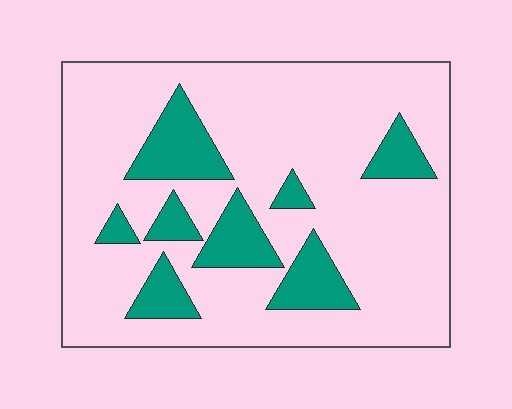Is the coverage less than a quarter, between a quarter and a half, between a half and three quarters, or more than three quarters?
Less than a quarter.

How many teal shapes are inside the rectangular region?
8.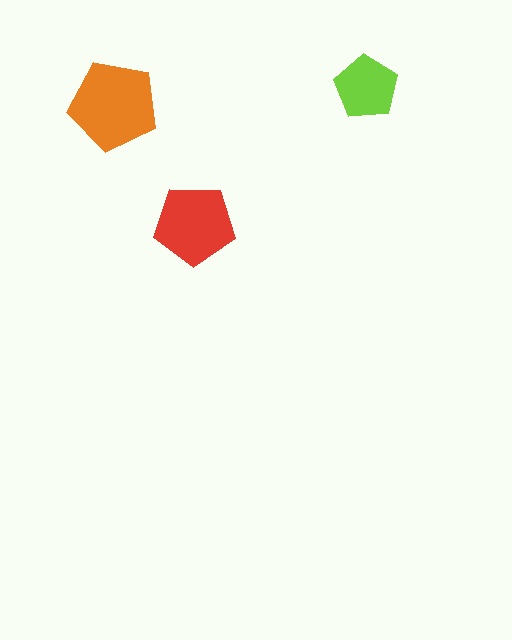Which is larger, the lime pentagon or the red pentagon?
The red one.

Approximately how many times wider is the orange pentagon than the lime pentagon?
About 1.5 times wider.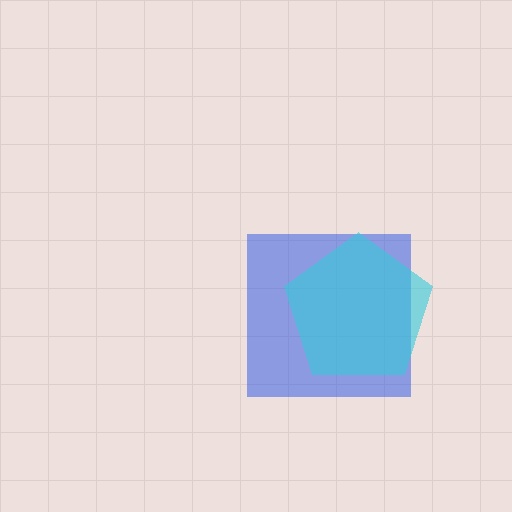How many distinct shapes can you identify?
There are 2 distinct shapes: a blue square, a cyan pentagon.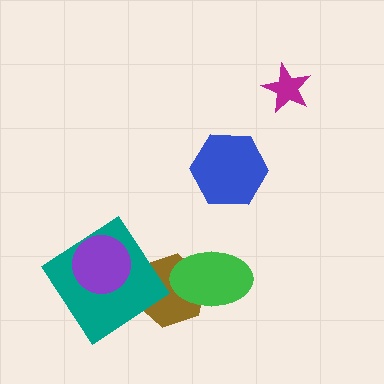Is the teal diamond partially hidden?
Yes, it is partially covered by another shape.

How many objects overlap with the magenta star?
0 objects overlap with the magenta star.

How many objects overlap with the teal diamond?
2 objects overlap with the teal diamond.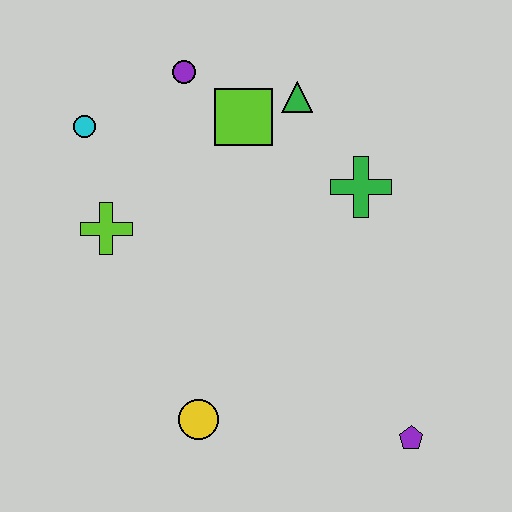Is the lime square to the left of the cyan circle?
No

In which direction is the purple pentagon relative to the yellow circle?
The purple pentagon is to the right of the yellow circle.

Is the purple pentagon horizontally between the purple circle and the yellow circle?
No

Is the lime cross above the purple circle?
No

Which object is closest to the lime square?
The green triangle is closest to the lime square.